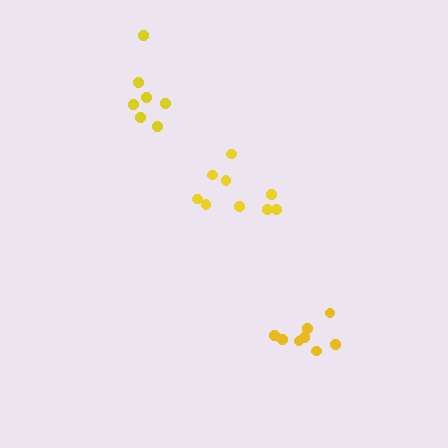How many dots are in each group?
Group 1: 9 dots, Group 2: 7 dots, Group 3: 8 dots (24 total).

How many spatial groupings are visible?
There are 3 spatial groupings.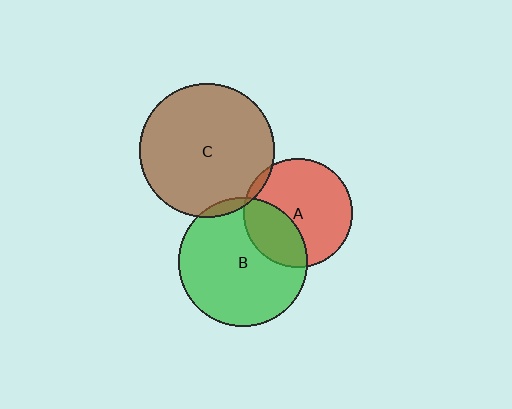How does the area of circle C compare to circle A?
Approximately 1.5 times.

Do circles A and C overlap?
Yes.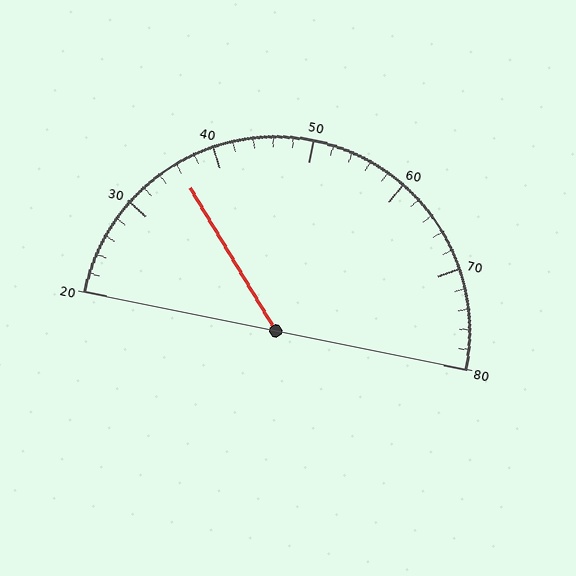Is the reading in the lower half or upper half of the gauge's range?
The reading is in the lower half of the range (20 to 80).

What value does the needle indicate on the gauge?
The needle indicates approximately 36.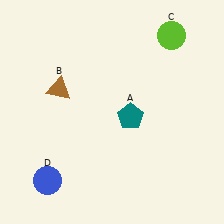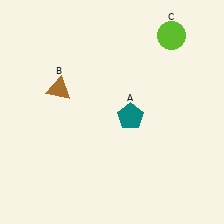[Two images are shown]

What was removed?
The blue circle (D) was removed in Image 2.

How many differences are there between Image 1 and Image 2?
There is 1 difference between the two images.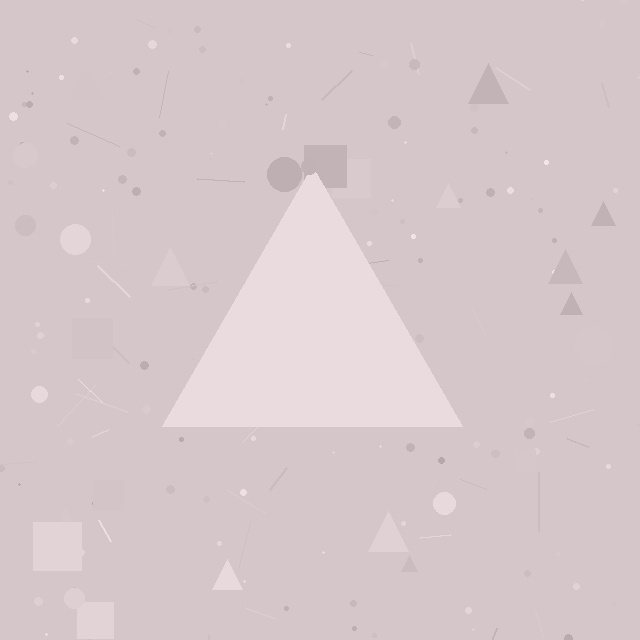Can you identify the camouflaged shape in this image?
The camouflaged shape is a triangle.